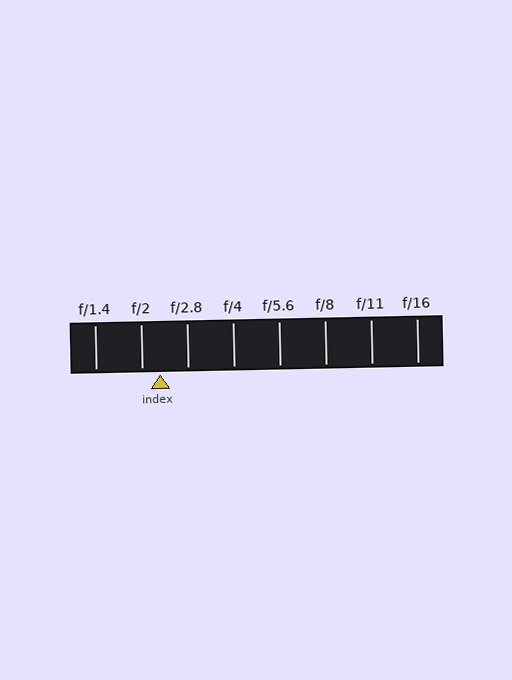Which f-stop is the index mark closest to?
The index mark is closest to f/2.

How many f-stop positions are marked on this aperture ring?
There are 8 f-stop positions marked.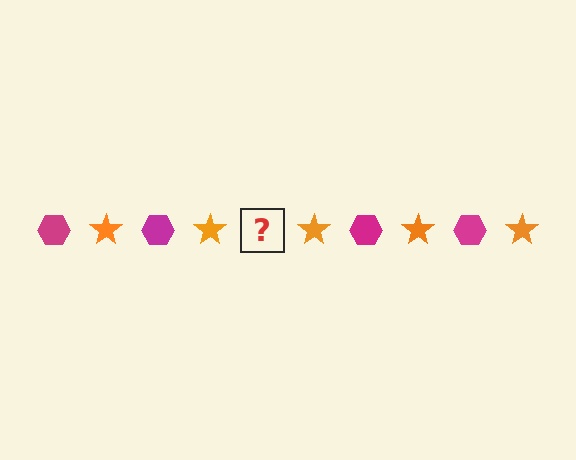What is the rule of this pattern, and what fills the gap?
The rule is that the pattern alternates between magenta hexagon and orange star. The gap should be filled with a magenta hexagon.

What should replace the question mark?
The question mark should be replaced with a magenta hexagon.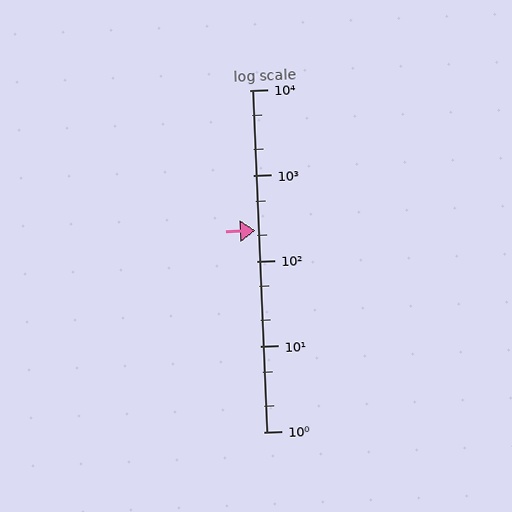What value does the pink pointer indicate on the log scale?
The pointer indicates approximately 230.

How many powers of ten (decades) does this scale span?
The scale spans 4 decades, from 1 to 10000.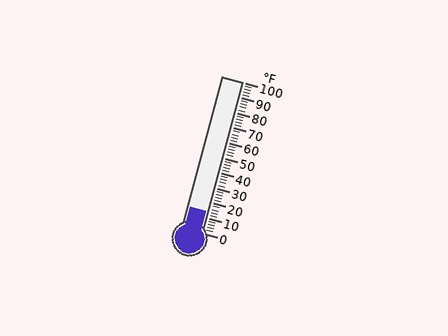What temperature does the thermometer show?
The thermometer shows approximately 14°F.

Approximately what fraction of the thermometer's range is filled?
The thermometer is filled to approximately 15% of its range.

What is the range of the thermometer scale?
The thermometer scale ranges from 0°F to 100°F.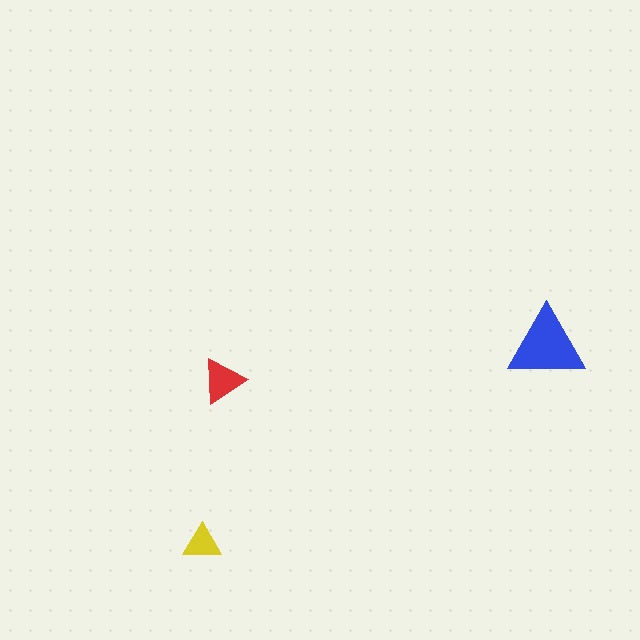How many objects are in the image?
There are 3 objects in the image.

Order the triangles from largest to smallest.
the blue one, the red one, the yellow one.